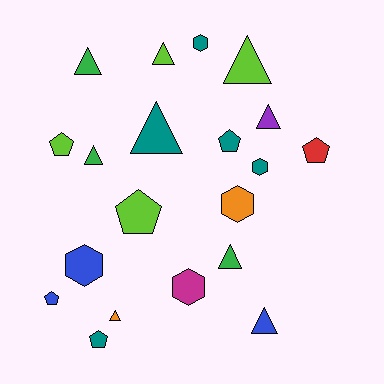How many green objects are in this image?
There are 3 green objects.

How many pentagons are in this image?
There are 6 pentagons.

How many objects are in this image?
There are 20 objects.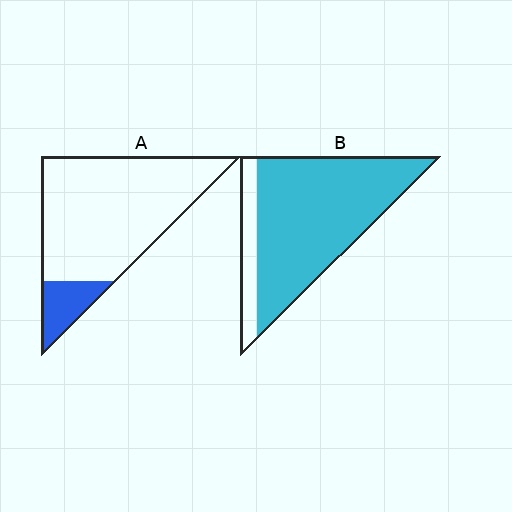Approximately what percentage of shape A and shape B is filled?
A is approximately 15% and B is approximately 85%.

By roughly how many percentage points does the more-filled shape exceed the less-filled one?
By roughly 70 percentage points (B over A).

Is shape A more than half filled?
No.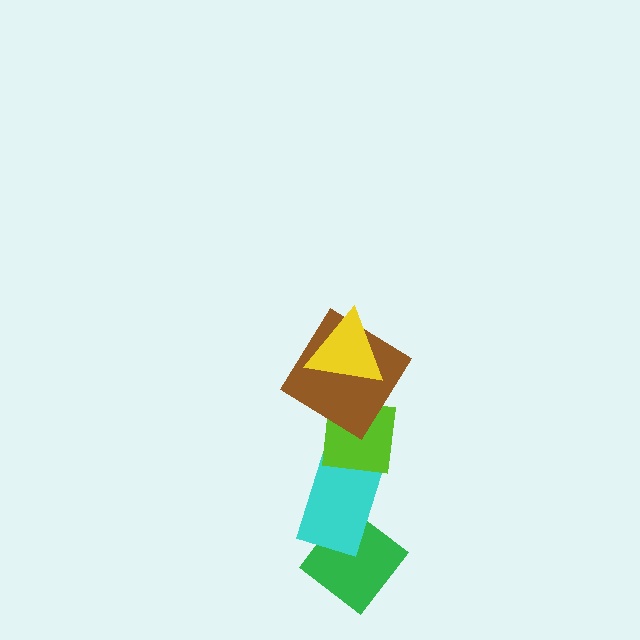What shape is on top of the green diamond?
The cyan rectangle is on top of the green diamond.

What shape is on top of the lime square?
The brown diamond is on top of the lime square.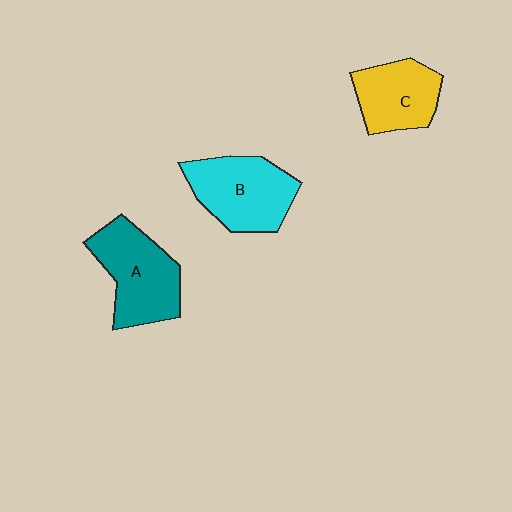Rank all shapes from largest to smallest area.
From largest to smallest: A (teal), B (cyan), C (yellow).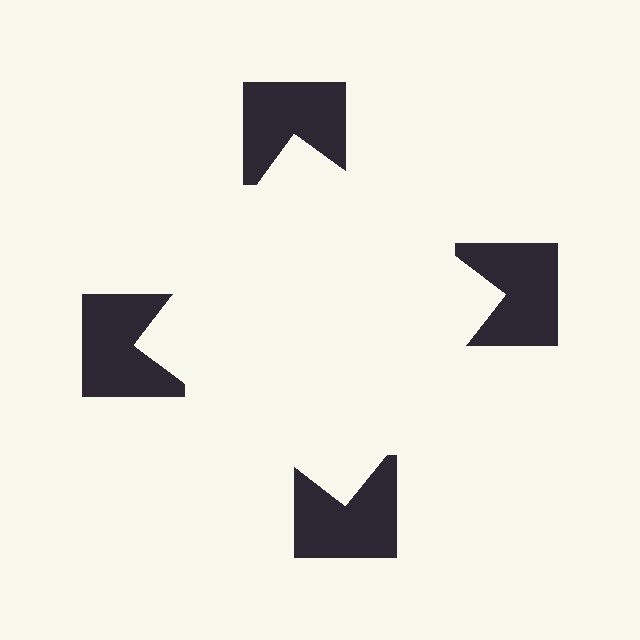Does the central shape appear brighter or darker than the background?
It typically appears slightly brighter than the background, even though no actual brightness change is drawn.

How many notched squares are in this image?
There are 4 — one at each vertex of the illusory square.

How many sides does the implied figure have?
4 sides.